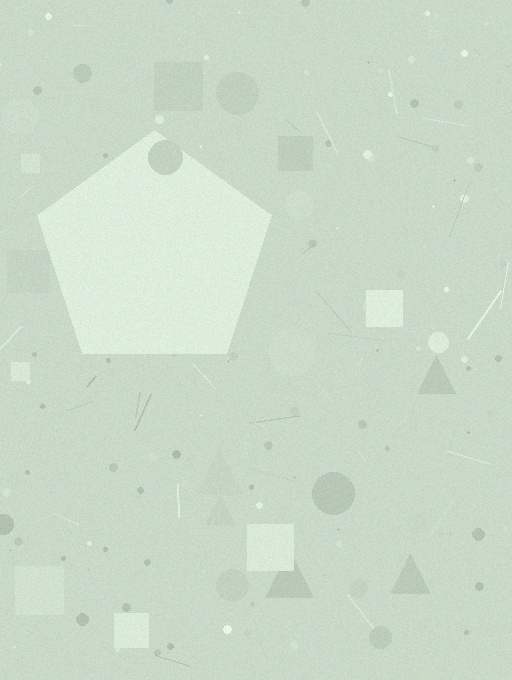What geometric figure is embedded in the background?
A pentagon is embedded in the background.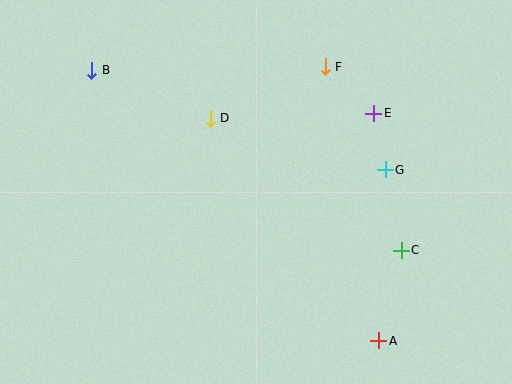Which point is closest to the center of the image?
Point D at (210, 118) is closest to the center.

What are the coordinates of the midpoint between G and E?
The midpoint between G and E is at (380, 141).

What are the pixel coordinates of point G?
Point G is at (385, 170).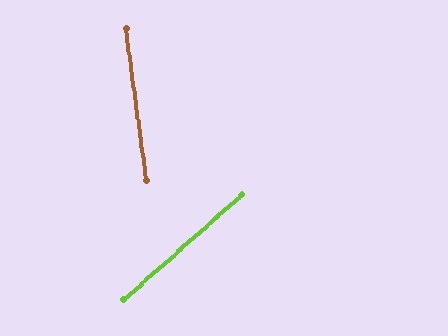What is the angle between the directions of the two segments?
Approximately 56 degrees.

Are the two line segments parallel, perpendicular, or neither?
Neither parallel nor perpendicular — they differ by about 56°.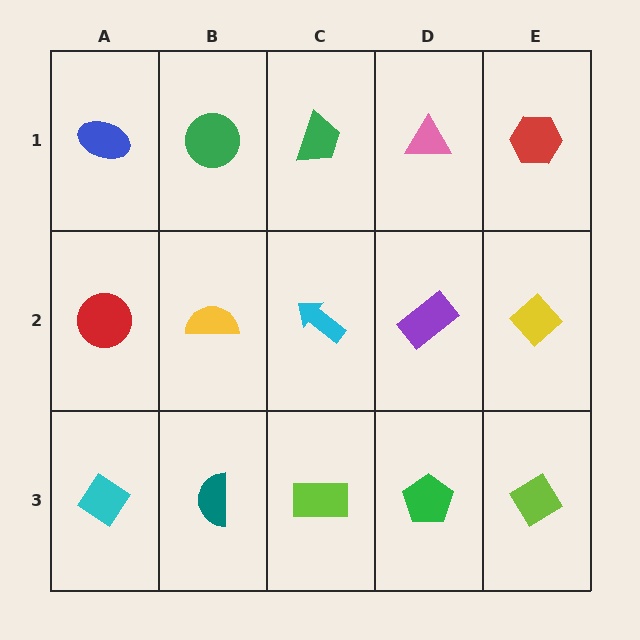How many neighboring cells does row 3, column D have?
3.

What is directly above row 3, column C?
A cyan arrow.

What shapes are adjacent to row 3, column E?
A yellow diamond (row 2, column E), a green pentagon (row 3, column D).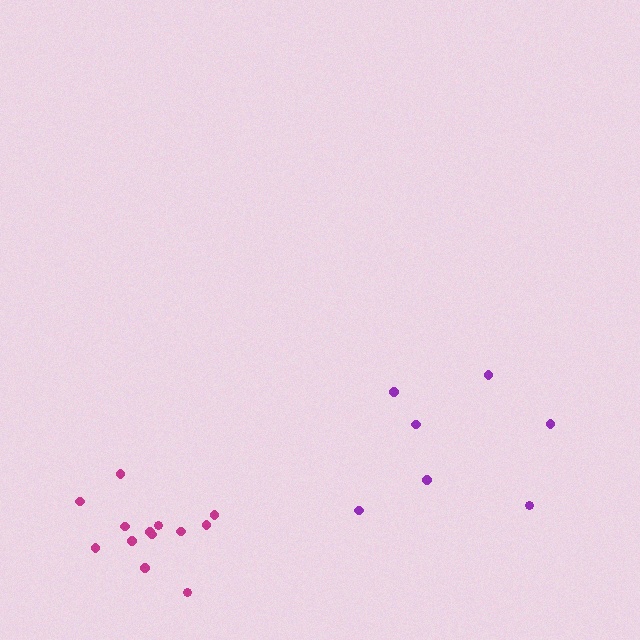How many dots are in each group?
Group 1: 13 dots, Group 2: 7 dots (20 total).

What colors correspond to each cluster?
The clusters are colored: magenta, purple.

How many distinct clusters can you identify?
There are 2 distinct clusters.